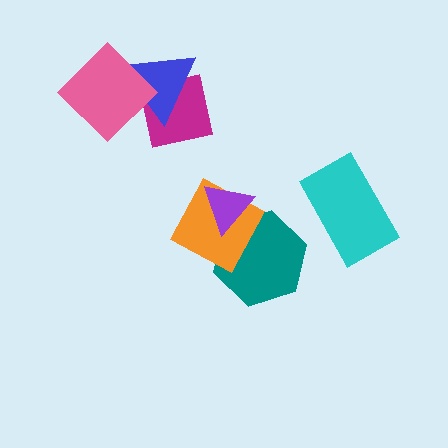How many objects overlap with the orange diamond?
2 objects overlap with the orange diamond.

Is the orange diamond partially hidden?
Yes, it is partially covered by another shape.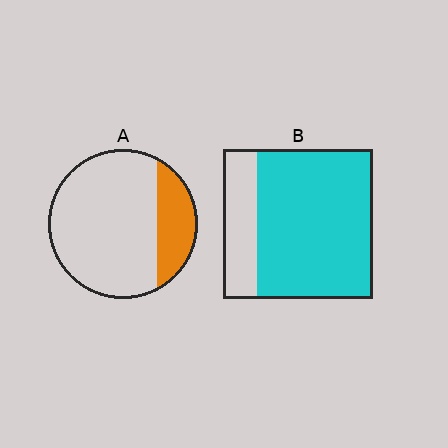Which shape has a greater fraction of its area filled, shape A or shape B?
Shape B.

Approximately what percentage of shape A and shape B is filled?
A is approximately 20% and B is approximately 75%.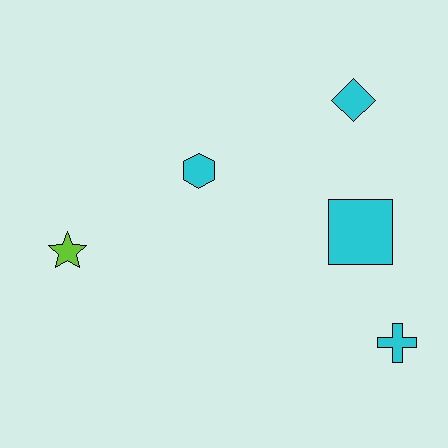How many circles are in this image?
There are no circles.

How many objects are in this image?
There are 5 objects.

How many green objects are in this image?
There are no green objects.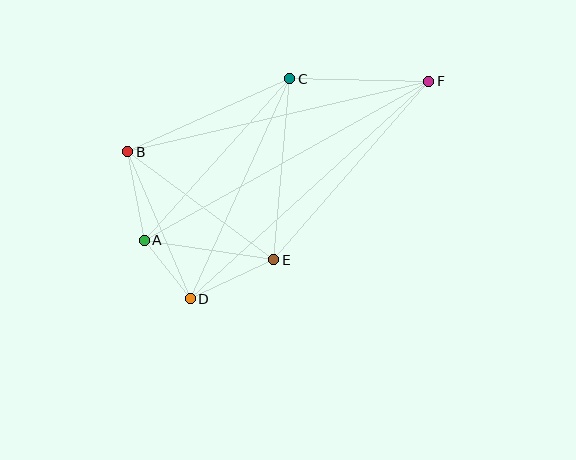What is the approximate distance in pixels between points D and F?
The distance between D and F is approximately 323 pixels.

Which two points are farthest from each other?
Points A and F are farthest from each other.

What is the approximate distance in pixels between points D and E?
The distance between D and E is approximately 92 pixels.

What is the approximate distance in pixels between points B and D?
The distance between B and D is approximately 160 pixels.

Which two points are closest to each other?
Points A and D are closest to each other.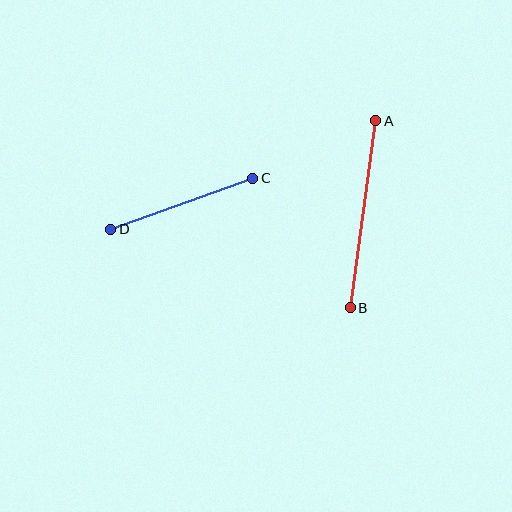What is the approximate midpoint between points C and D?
The midpoint is at approximately (182, 204) pixels.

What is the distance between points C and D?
The distance is approximately 151 pixels.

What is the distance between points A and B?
The distance is approximately 189 pixels.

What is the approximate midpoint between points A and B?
The midpoint is at approximately (363, 214) pixels.